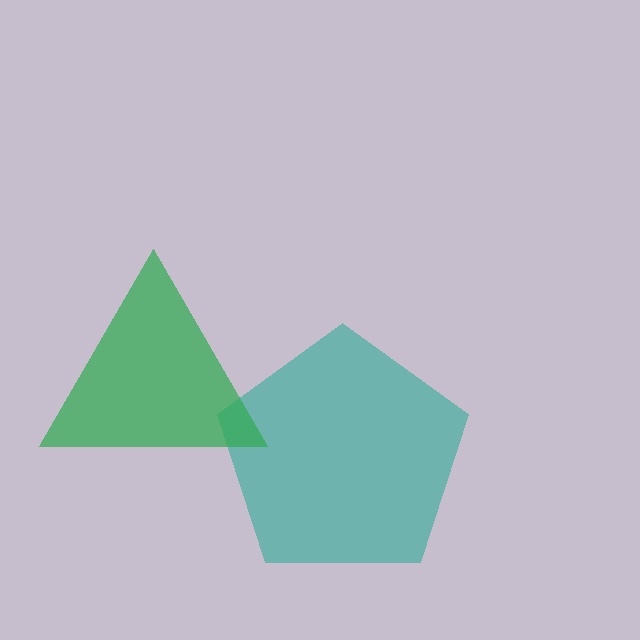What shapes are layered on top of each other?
The layered shapes are: a teal pentagon, a green triangle.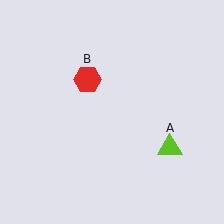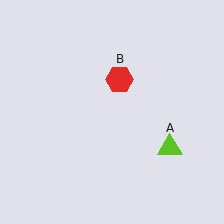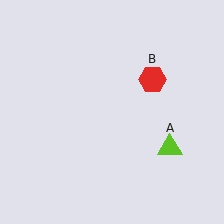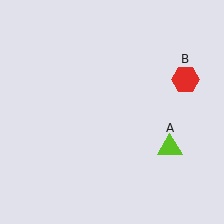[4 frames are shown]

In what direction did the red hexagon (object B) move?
The red hexagon (object B) moved right.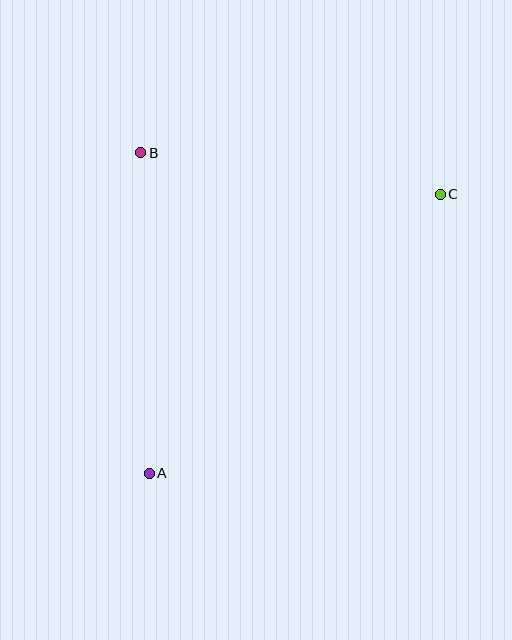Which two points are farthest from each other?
Points A and C are farthest from each other.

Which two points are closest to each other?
Points B and C are closest to each other.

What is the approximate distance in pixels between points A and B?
The distance between A and B is approximately 321 pixels.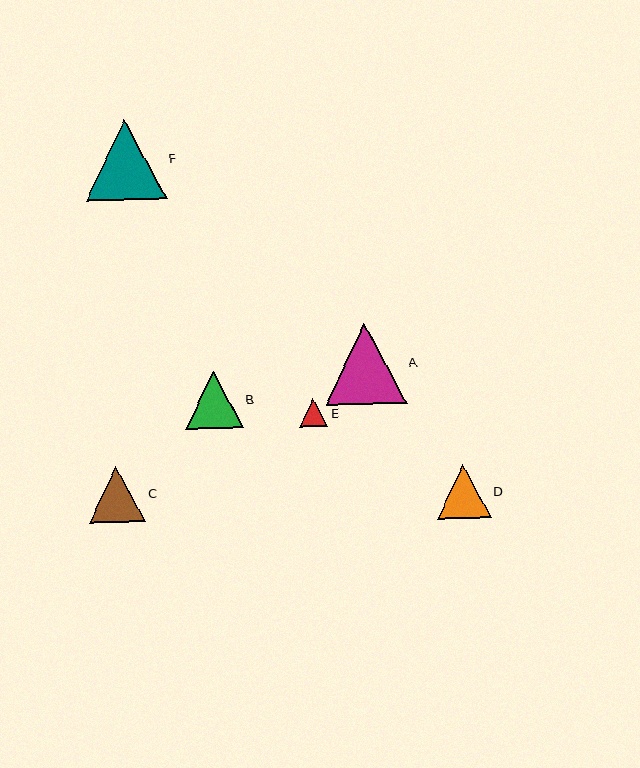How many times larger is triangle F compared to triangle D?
Triangle F is approximately 1.5 times the size of triangle D.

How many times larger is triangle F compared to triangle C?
Triangle F is approximately 1.4 times the size of triangle C.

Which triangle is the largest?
Triangle A is the largest with a size of approximately 81 pixels.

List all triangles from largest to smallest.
From largest to smallest: A, F, B, C, D, E.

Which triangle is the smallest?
Triangle E is the smallest with a size of approximately 28 pixels.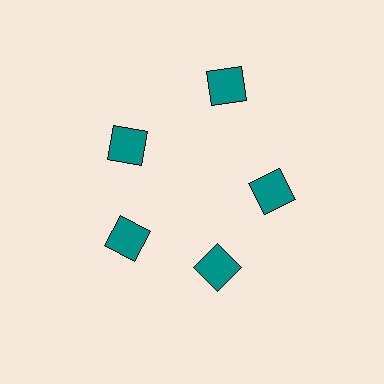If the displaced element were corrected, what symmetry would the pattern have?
It would have 5-fold rotational symmetry — the pattern would map onto itself every 72 degrees.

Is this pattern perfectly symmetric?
No. The 5 teal squares are arranged in a ring, but one element near the 1 o'clock position is pushed outward from the center, breaking the 5-fold rotational symmetry.